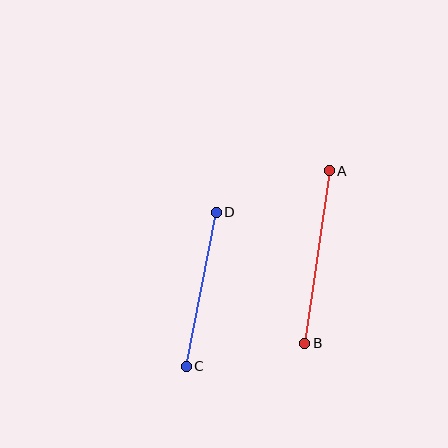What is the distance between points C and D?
The distance is approximately 157 pixels.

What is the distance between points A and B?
The distance is approximately 174 pixels.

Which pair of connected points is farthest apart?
Points A and B are farthest apart.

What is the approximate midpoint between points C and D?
The midpoint is at approximately (201, 289) pixels.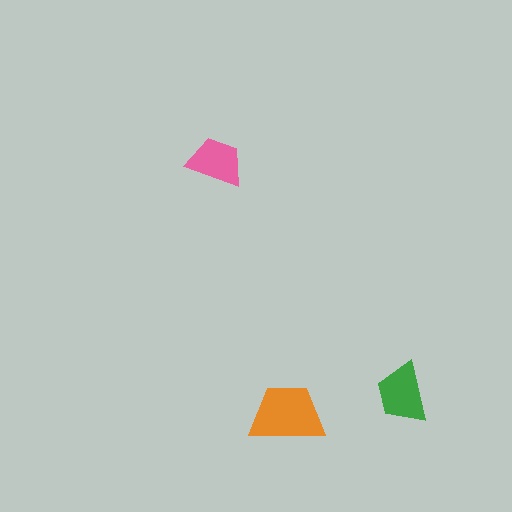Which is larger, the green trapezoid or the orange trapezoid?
The orange one.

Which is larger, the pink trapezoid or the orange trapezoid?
The orange one.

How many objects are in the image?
There are 3 objects in the image.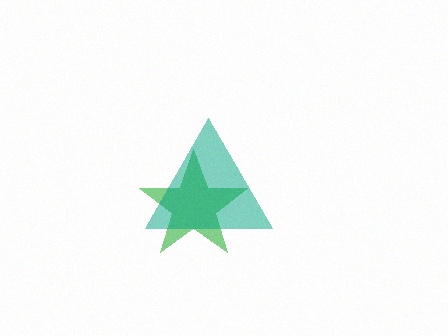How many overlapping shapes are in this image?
There are 2 overlapping shapes in the image.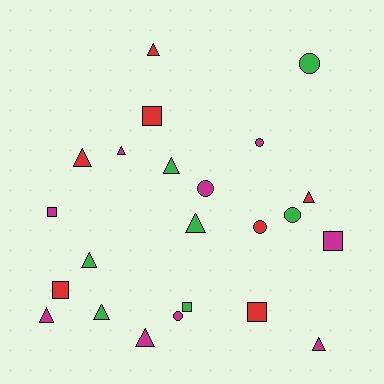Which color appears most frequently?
Magenta, with 9 objects.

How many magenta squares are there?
There are 2 magenta squares.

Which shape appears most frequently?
Triangle, with 11 objects.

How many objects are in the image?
There are 23 objects.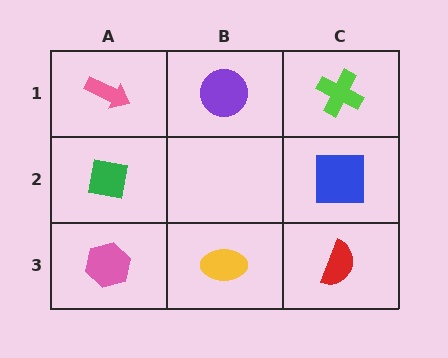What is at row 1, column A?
A pink arrow.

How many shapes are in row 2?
2 shapes.